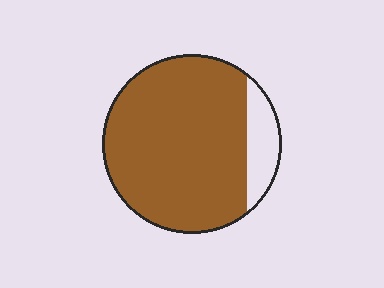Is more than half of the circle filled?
Yes.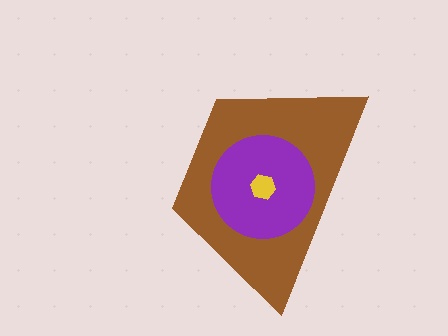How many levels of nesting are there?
3.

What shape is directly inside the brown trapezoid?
The purple circle.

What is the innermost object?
The yellow hexagon.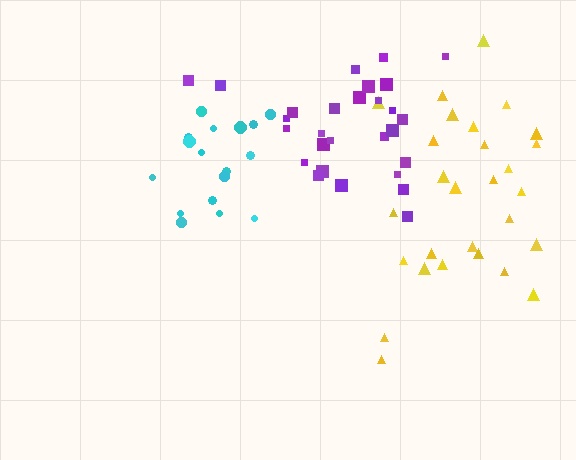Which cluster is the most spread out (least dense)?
Yellow.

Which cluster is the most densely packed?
Cyan.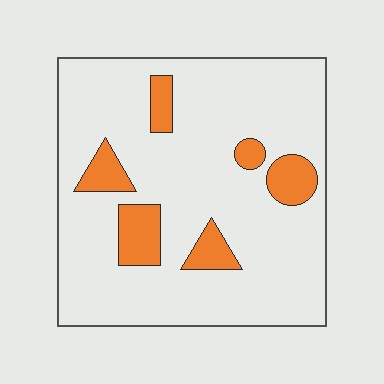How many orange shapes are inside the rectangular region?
6.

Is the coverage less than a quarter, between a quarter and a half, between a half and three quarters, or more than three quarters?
Less than a quarter.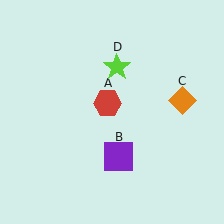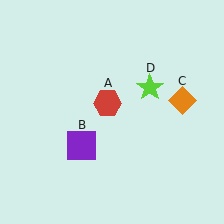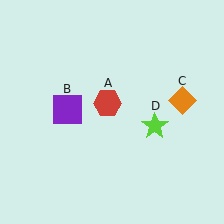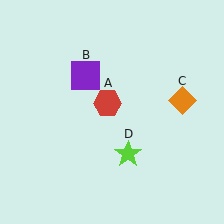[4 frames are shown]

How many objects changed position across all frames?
2 objects changed position: purple square (object B), lime star (object D).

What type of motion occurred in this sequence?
The purple square (object B), lime star (object D) rotated clockwise around the center of the scene.